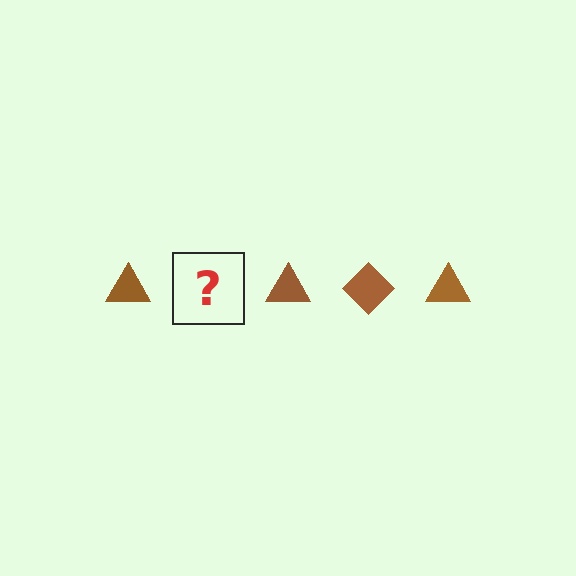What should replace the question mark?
The question mark should be replaced with a brown diamond.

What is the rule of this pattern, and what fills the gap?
The rule is that the pattern cycles through triangle, diamond shapes in brown. The gap should be filled with a brown diamond.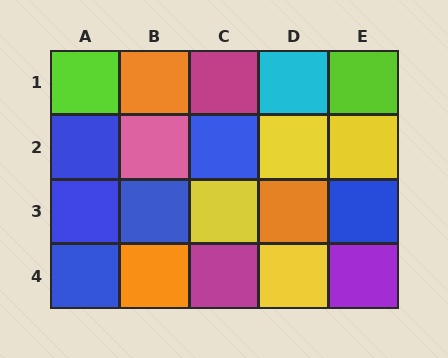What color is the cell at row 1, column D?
Cyan.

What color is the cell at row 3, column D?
Orange.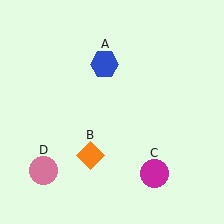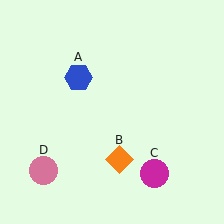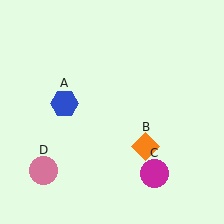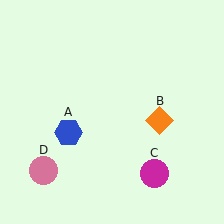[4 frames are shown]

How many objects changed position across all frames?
2 objects changed position: blue hexagon (object A), orange diamond (object B).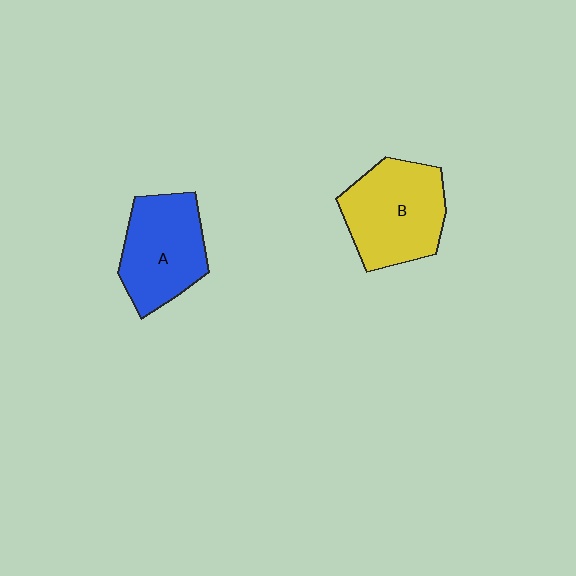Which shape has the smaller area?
Shape A (blue).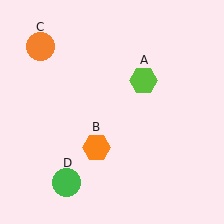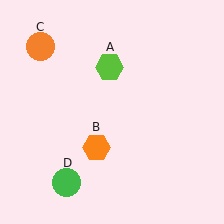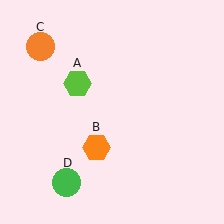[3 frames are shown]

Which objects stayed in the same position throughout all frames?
Orange hexagon (object B) and orange circle (object C) and green circle (object D) remained stationary.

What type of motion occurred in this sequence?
The lime hexagon (object A) rotated counterclockwise around the center of the scene.